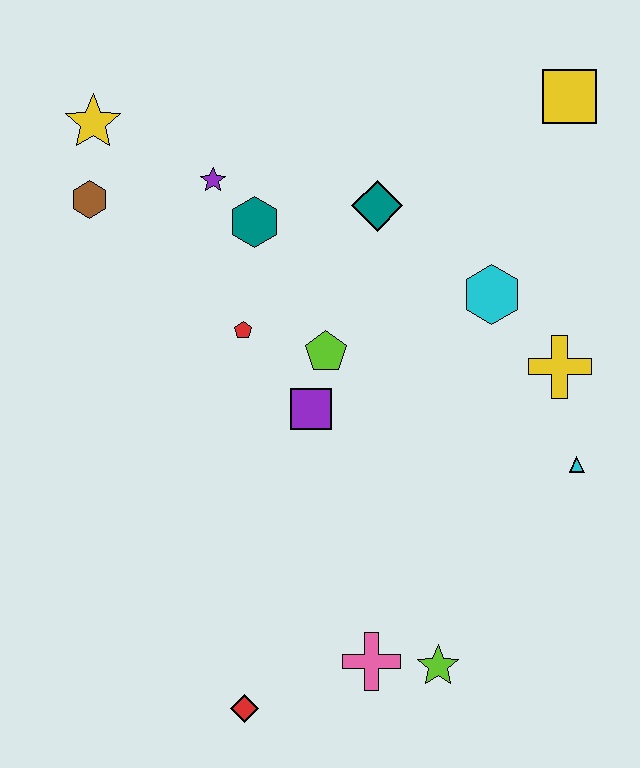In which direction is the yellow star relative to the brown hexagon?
The yellow star is above the brown hexagon.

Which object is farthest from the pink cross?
The yellow star is farthest from the pink cross.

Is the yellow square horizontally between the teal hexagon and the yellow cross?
No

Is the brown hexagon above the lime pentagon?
Yes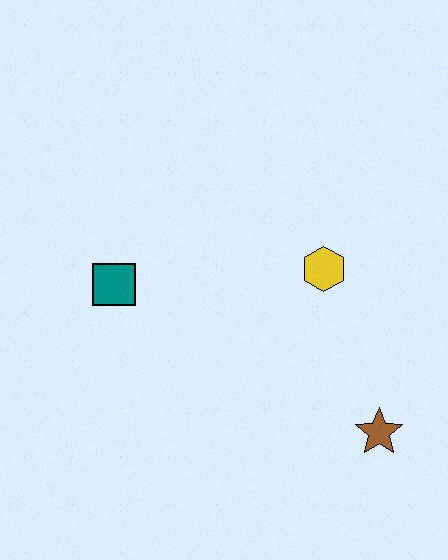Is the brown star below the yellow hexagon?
Yes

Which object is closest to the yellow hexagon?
The brown star is closest to the yellow hexagon.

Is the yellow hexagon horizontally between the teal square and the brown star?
Yes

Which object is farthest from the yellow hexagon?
The teal square is farthest from the yellow hexagon.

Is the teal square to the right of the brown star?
No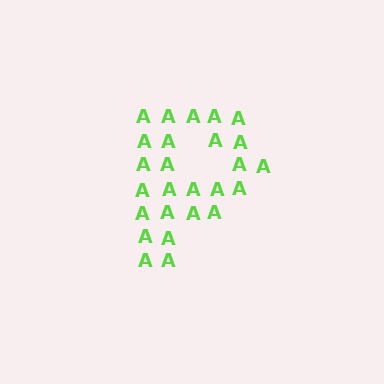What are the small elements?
The small elements are letter A's.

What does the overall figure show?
The overall figure shows the letter P.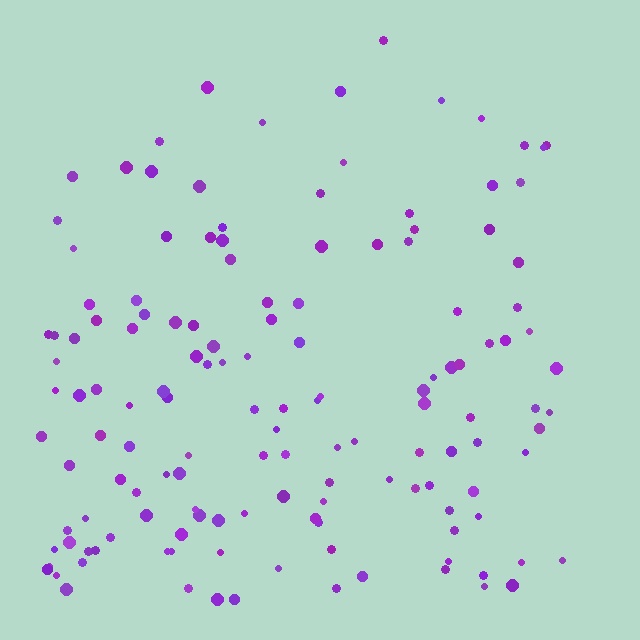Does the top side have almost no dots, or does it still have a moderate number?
Still a moderate number, just noticeably fewer than the bottom.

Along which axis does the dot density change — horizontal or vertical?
Vertical.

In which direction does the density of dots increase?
From top to bottom, with the bottom side densest.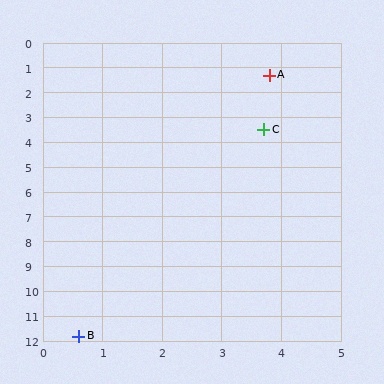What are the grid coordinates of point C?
Point C is at approximately (3.7, 3.5).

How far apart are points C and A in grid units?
Points C and A are about 2.2 grid units apart.